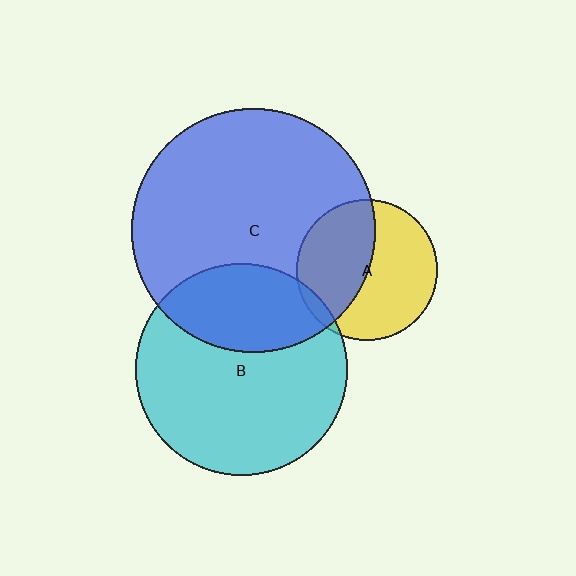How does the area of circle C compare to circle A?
Approximately 3.0 times.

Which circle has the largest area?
Circle C (blue).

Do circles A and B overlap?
Yes.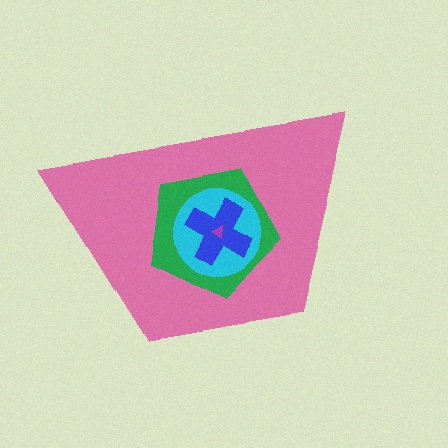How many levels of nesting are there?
5.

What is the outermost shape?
The pink trapezoid.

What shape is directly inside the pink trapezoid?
The green pentagon.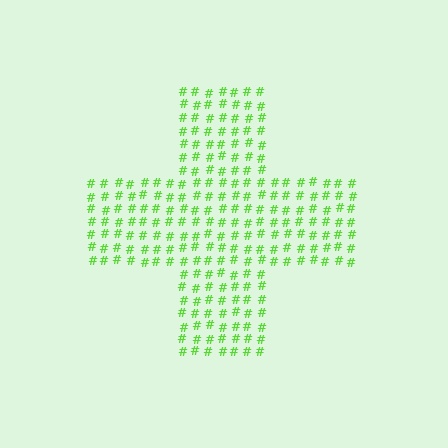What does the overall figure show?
The overall figure shows a cross.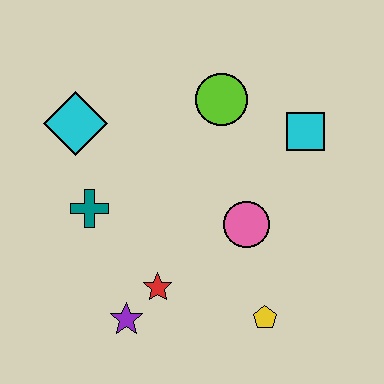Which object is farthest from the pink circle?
The cyan diamond is farthest from the pink circle.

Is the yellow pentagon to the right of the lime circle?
Yes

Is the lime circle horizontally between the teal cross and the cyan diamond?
No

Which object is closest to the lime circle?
The cyan square is closest to the lime circle.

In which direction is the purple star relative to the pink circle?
The purple star is to the left of the pink circle.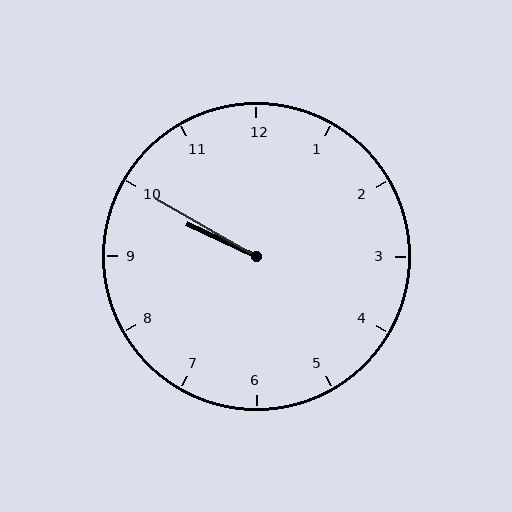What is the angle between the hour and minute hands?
Approximately 5 degrees.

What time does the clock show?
9:50.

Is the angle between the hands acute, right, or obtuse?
It is acute.